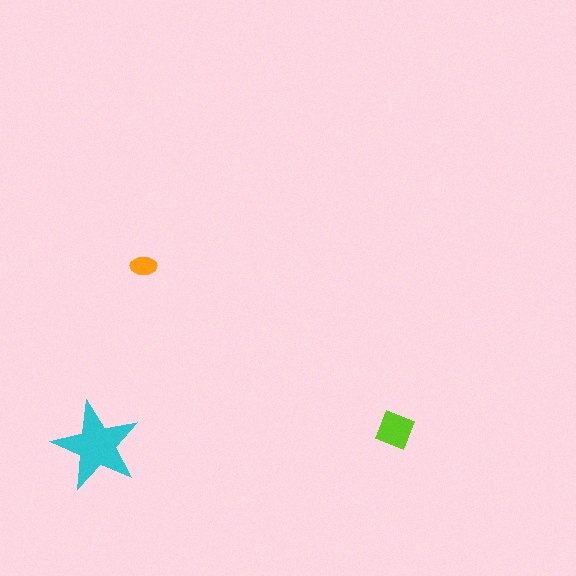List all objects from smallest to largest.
The orange ellipse, the lime diamond, the cyan star.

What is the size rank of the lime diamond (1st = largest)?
2nd.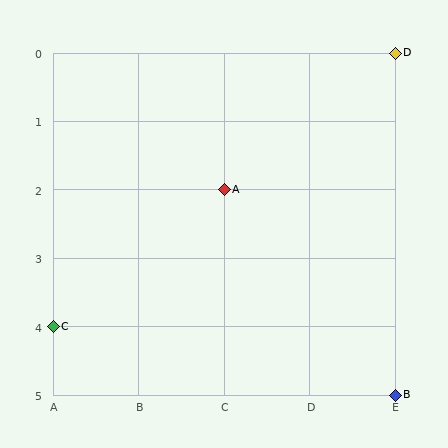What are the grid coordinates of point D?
Point D is at grid coordinates (E, 0).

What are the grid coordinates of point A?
Point A is at grid coordinates (C, 2).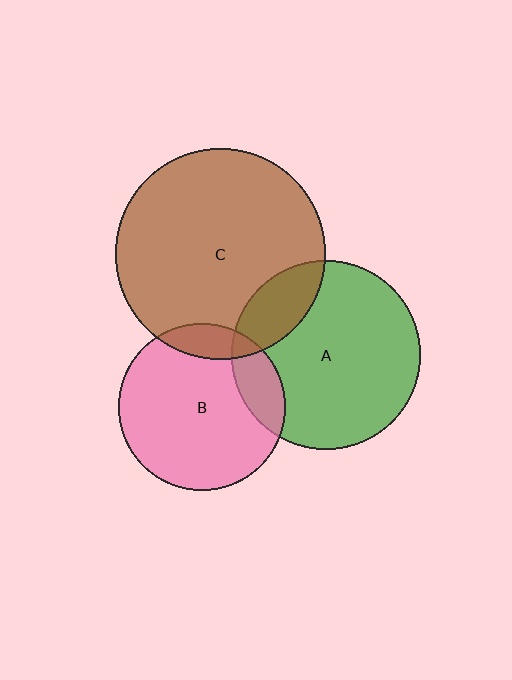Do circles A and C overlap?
Yes.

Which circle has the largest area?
Circle C (brown).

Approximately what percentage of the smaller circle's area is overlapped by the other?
Approximately 20%.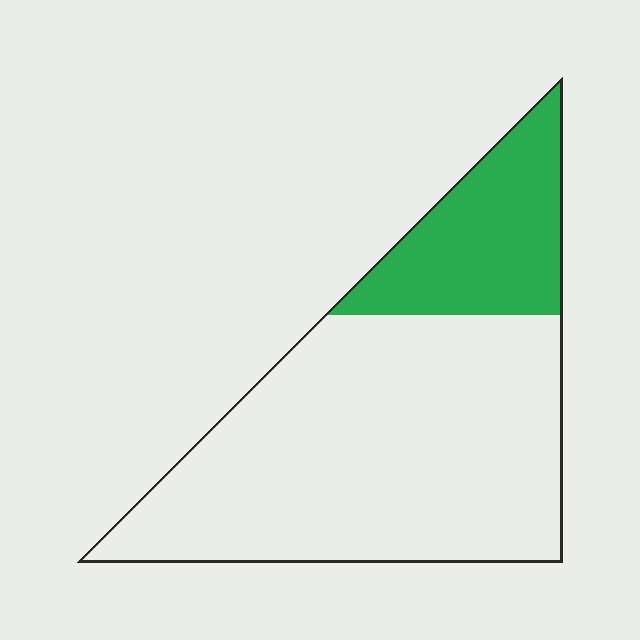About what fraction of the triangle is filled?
About one quarter (1/4).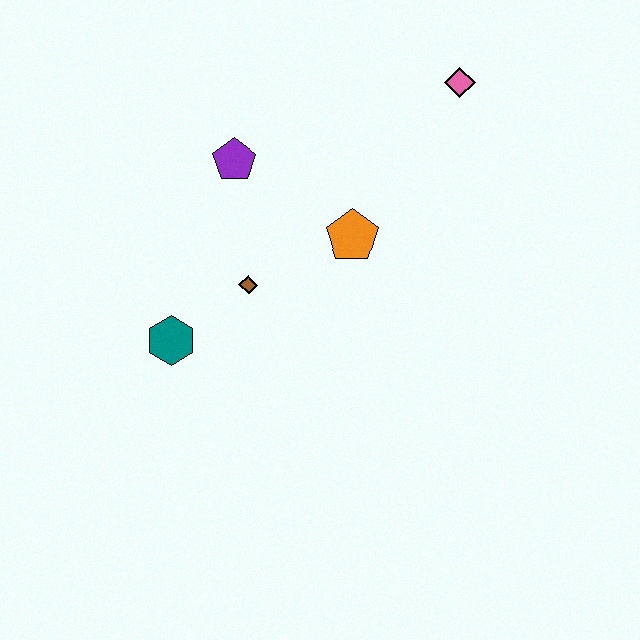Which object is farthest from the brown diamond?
The pink diamond is farthest from the brown diamond.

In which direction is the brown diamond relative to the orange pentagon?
The brown diamond is to the left of the orange pentagon.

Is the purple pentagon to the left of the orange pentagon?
Yes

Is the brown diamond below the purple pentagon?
Yes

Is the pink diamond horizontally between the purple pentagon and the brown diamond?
No